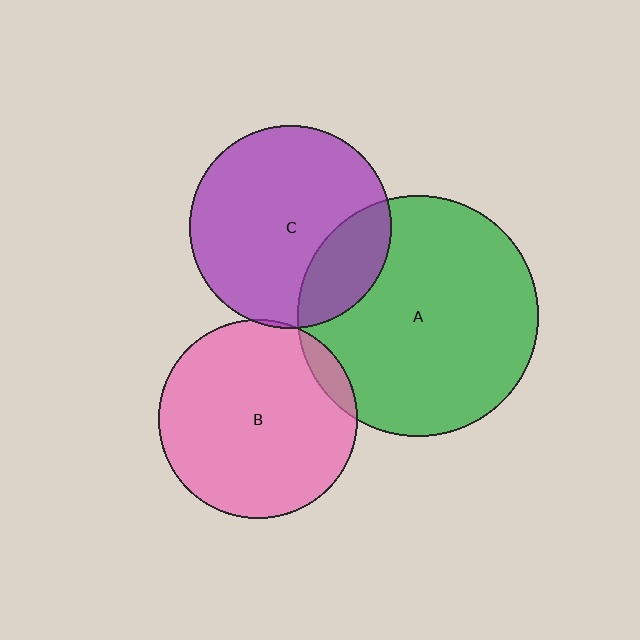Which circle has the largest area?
Circle A (green).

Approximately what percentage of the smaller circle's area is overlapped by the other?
Approximately 20%.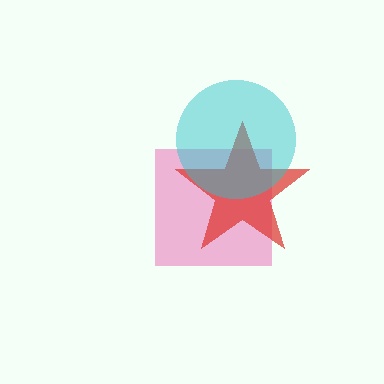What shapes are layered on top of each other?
The layered shapes are: a pink square, a red star, a cyan circle.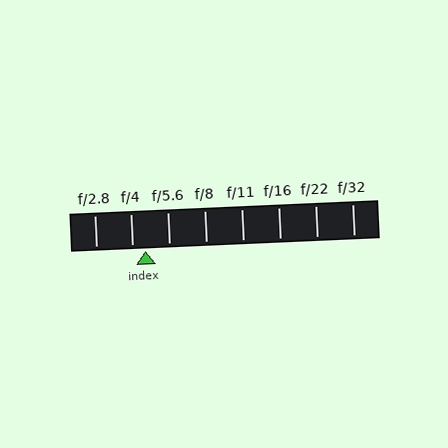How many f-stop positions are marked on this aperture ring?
There are 8 f-stop positions marked.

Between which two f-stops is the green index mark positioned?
The index mark is between f/4 and f/5.6.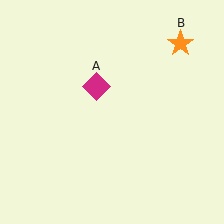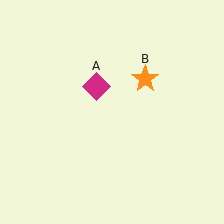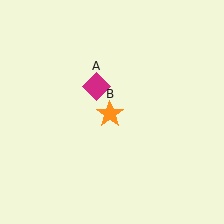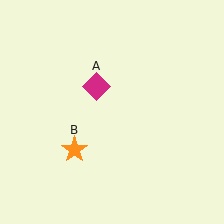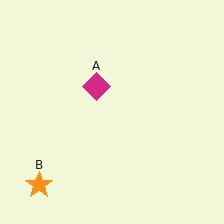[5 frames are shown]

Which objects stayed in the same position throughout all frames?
Magenta diamond (object A) remained stationary.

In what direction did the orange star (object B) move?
The orange star (object B) moved down and to the left.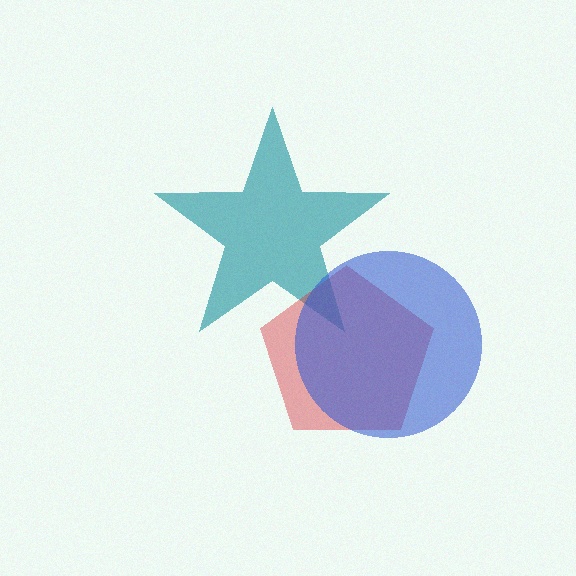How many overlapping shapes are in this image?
There are 3 overlapping shapes in the image.